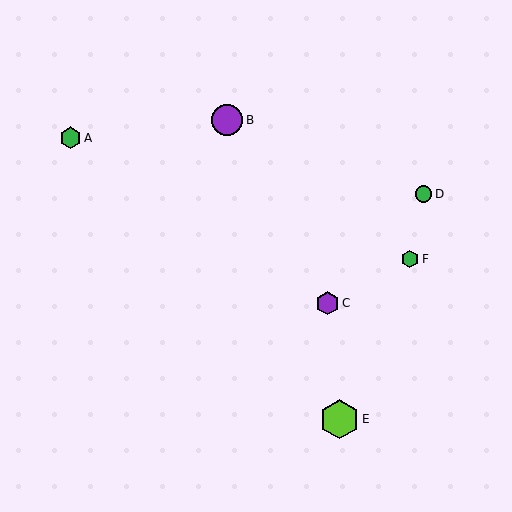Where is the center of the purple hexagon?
The center of the purple hexagon is at (327, 303).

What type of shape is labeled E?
Shape E is a lime hexagon.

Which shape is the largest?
The lime hexagon (labeled E) is the largest.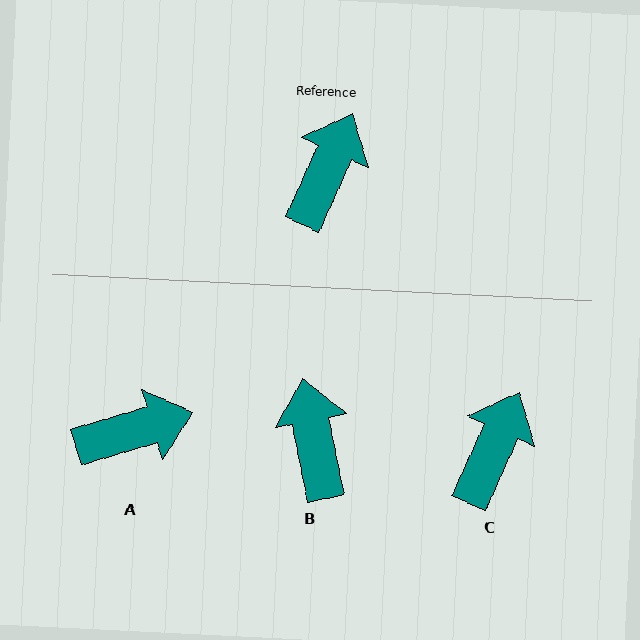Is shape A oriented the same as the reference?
No, it is off by about 49 degrees.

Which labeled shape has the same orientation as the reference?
C.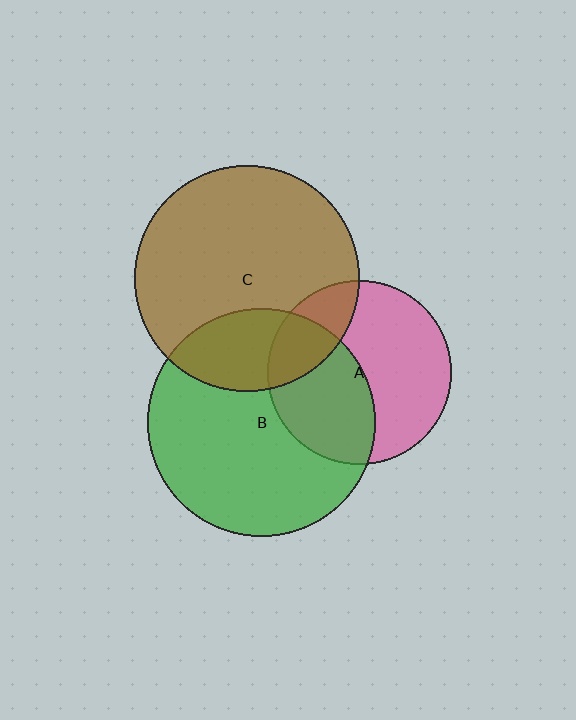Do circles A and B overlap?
Yes.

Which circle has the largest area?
Circle B (green).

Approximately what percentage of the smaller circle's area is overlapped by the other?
Approximately 45%.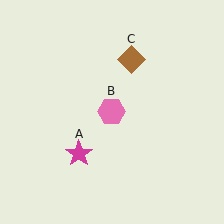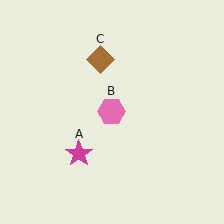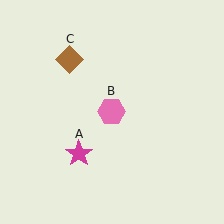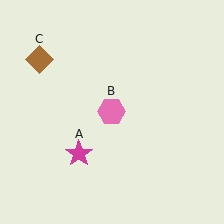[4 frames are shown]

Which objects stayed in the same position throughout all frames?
Magenta star (object A) and pink hexagon (object B) remained stationary.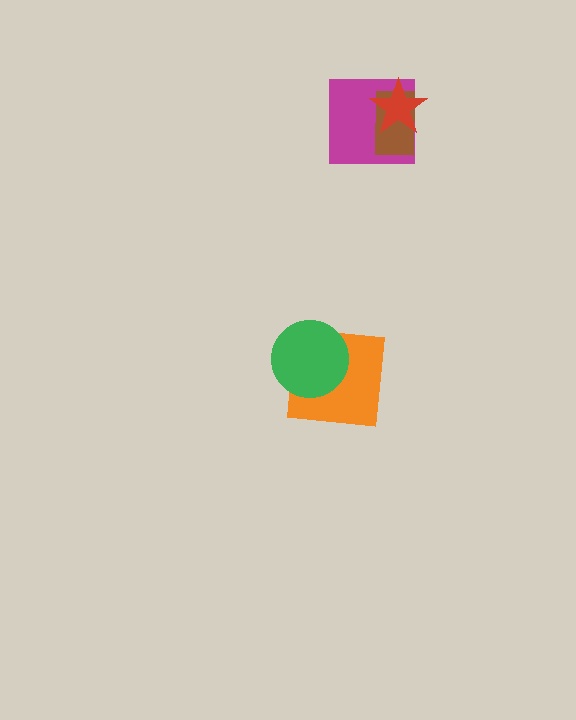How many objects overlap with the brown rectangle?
2 objects overlap with the brown rectangle.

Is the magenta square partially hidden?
Yes, it is partially covered by another shape.